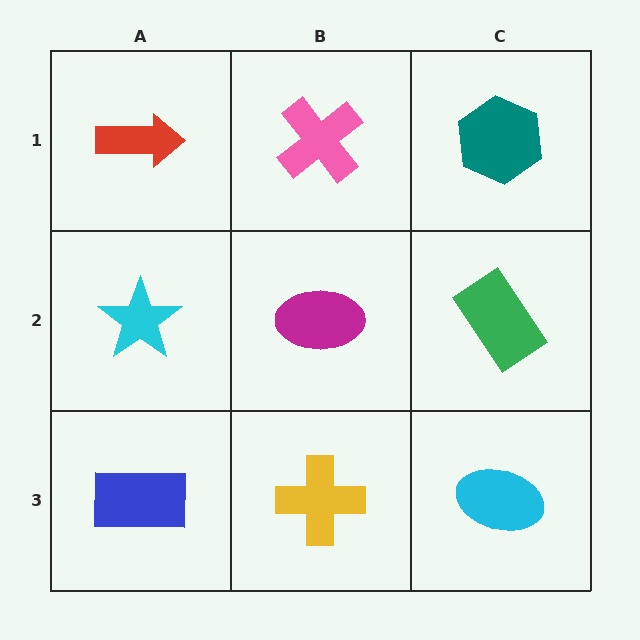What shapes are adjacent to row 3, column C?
A green rectangle (row 2, column C), a yellow cross (row 3, column B).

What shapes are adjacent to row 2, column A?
A red arrow (row 1, column A), a blue rectangle (row 3, column A), a magenta ellipse (row 2, column B).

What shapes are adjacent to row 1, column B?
A magenta ellipse (row 2, column B), a red arrow (row 1, column A), a teal hexagon (row 1, column C).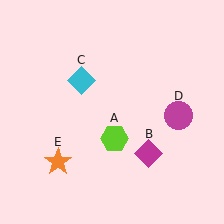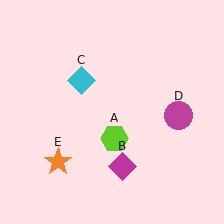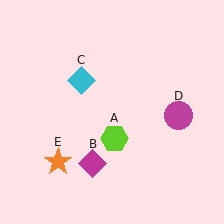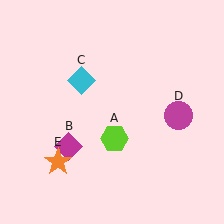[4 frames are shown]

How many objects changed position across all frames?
1 object changed position: magenta diamond (object B).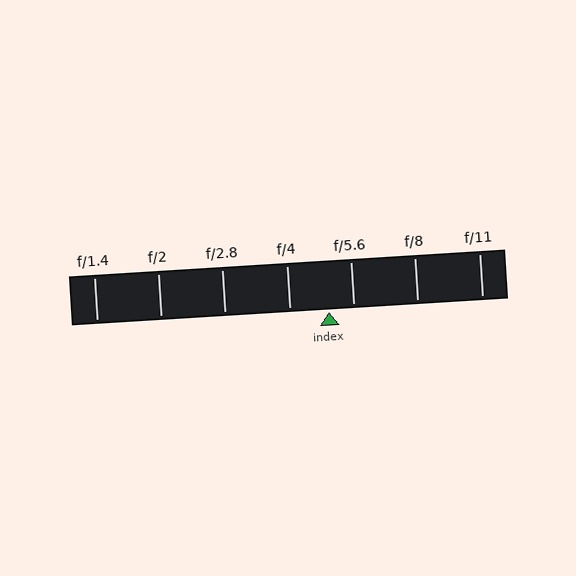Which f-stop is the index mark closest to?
The index mark is closest to f/5.6.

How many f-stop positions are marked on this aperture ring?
There are 7 f-stop positions marked.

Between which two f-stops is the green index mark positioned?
The index mark is between f/4 and f/5.6.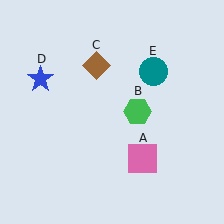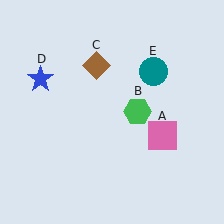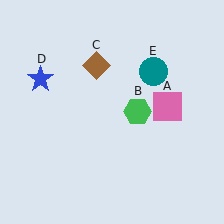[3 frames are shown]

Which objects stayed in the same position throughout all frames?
Green hexagon (object B) and brown diamond (object C) and blue star (object D) and teal circle (object E) remained stationary.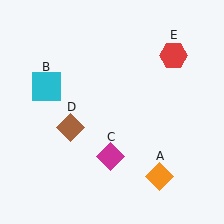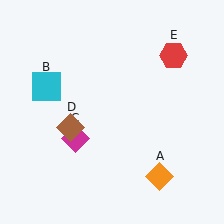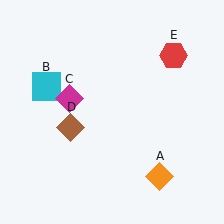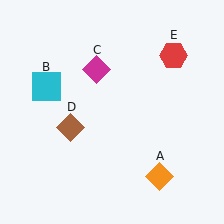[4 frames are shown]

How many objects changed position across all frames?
1 object changed position: magenta diamond (object C).